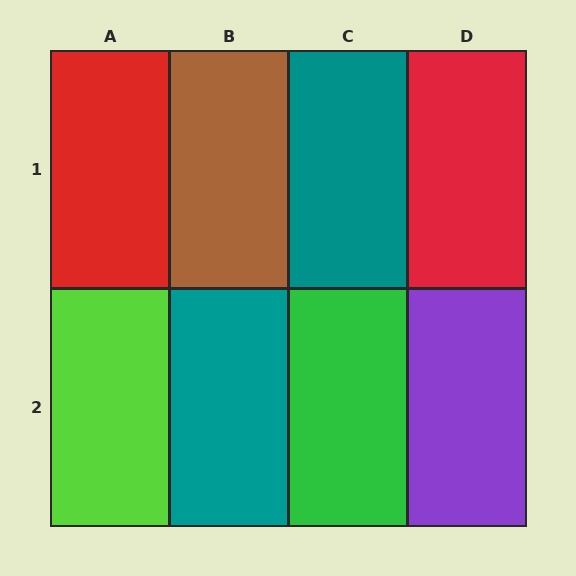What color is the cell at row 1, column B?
Brown.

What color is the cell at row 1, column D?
Red.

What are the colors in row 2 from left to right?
Lime, teal, green, purple.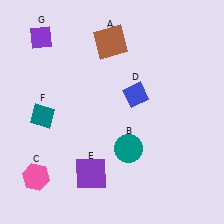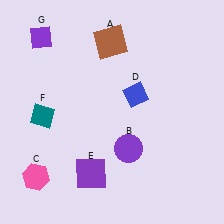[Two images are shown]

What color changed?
The circle (B) changed from teal in Image 1 to purple in Image 2.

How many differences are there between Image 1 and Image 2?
There is 1 difference between the two images.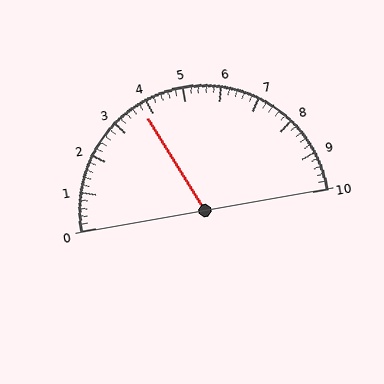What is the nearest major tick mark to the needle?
The nearest major tick mark is 4.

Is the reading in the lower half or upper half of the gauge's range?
The reading is in the lower half of the range (0 to 10).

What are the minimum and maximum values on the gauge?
The gauge ranges from 0 to 10.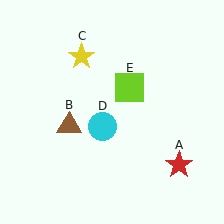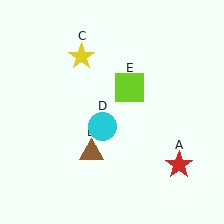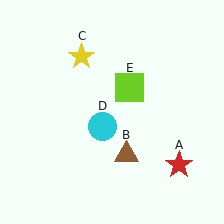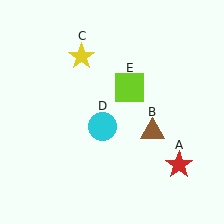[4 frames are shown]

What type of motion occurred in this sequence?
The brown triangle (object B) rotated counterclockwise around the center of the scene.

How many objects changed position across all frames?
1 object changed position: brown triangle (object B).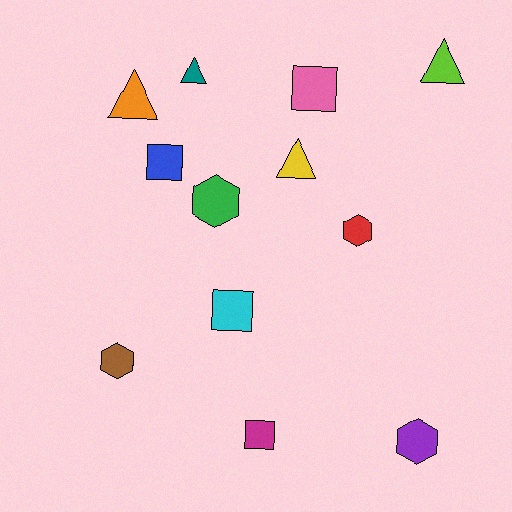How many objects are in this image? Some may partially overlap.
There are 12 objects.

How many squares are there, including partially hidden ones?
There are 4 squares.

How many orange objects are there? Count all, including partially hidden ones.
There is 1 orange object.